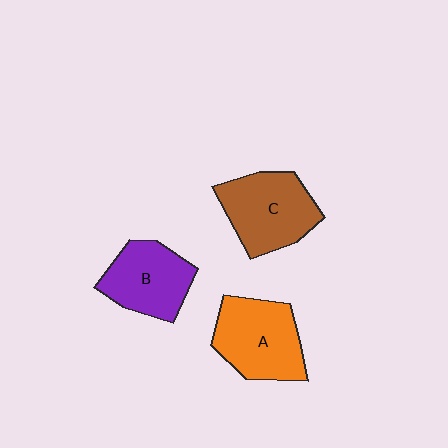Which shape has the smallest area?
Shape B (purple).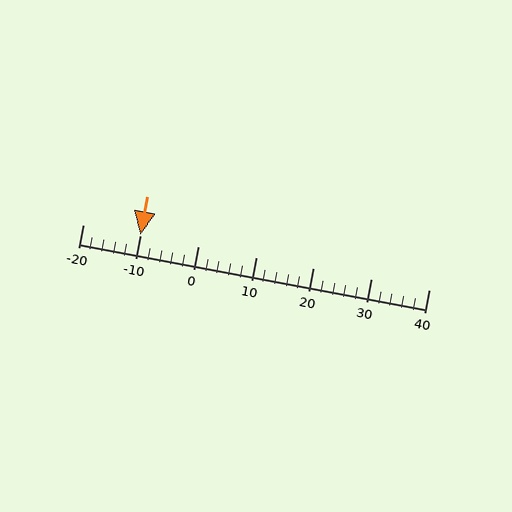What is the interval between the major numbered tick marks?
The major tick marks are spaced 10 units apart.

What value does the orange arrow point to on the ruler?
The orange arrow points to approximately -10.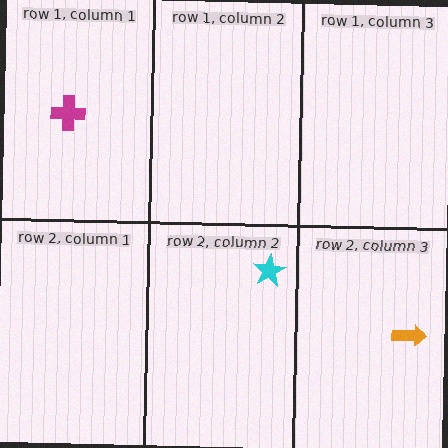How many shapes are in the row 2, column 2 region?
1.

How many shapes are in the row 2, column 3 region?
1.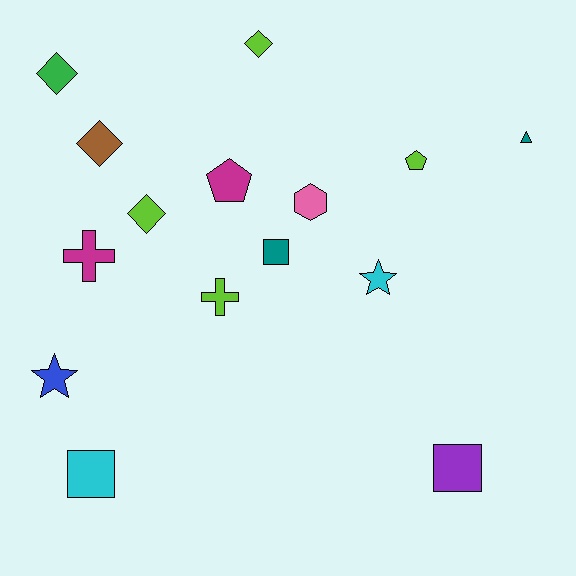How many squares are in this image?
There are 3 squares.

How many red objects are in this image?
There are no red objects.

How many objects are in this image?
There are 15 objects.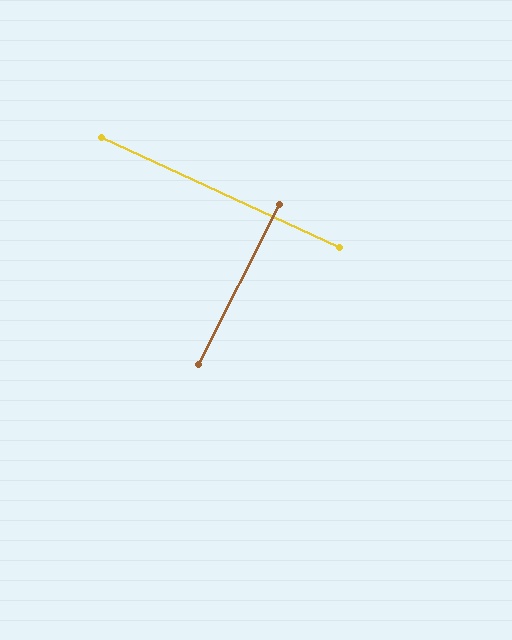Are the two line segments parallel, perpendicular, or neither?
Perpendicular — they meet at approximately 88°.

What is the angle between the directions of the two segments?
Approximately 88 degrees.